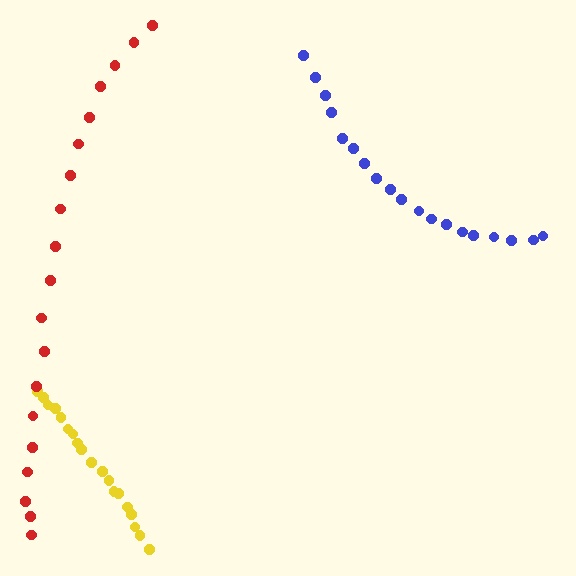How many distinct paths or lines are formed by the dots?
There are 3 distinct paths.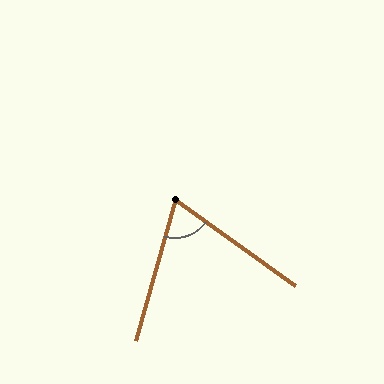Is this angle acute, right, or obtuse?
It is acute.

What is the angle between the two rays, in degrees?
Approximately 70 degrees.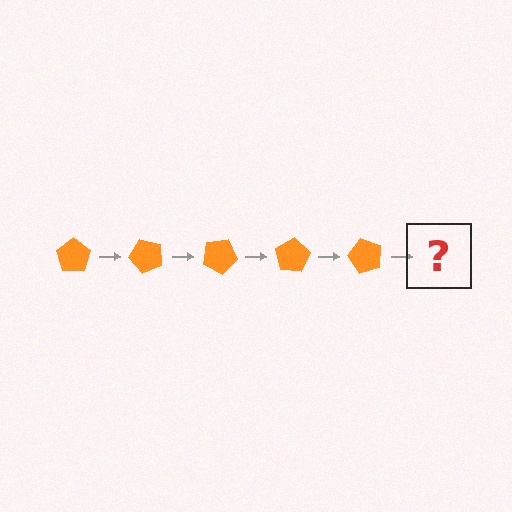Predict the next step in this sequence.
The next step is an orange pentagon rotated 250 degrees.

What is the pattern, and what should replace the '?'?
The pattern is that the pentagon rotates 50 degrees each step. The '?' should be an orange pentagon rotated 250 degrees.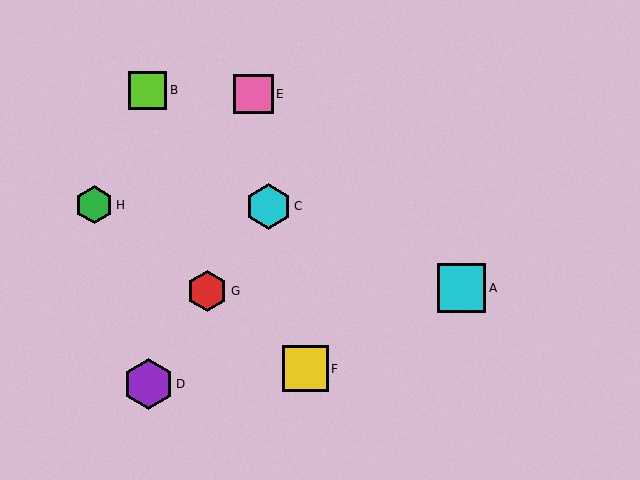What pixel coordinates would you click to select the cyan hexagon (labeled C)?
Click at (269, 206) to select the cyan hexagon C.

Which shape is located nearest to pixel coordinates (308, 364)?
The yellow square (labeled F) at (305, 369) is nearest to that location.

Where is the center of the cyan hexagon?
The center of the cyan hexagon is at (269, 206).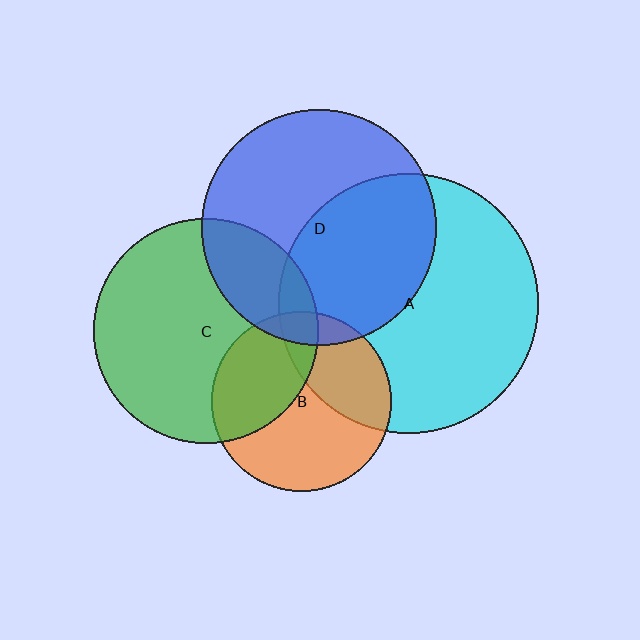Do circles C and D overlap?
Yes.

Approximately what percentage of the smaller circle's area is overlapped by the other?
Approximately 25%.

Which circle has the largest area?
Circle A (cyan).